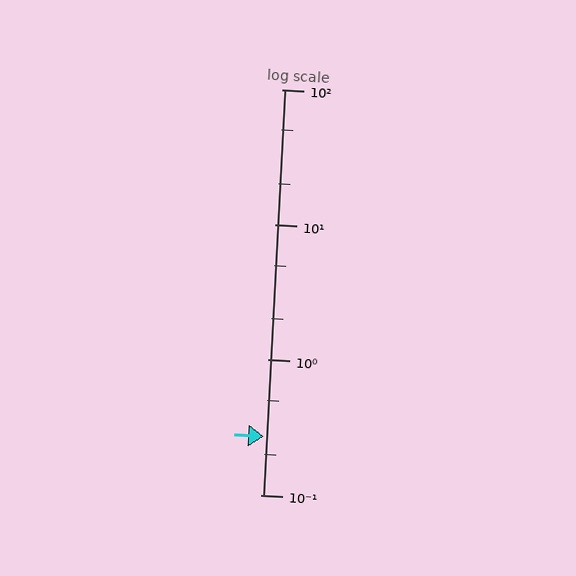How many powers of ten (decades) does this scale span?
The scale spans 3 decades, from 0.1 to 100.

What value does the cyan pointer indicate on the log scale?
The pointer indicates approximately 0.27.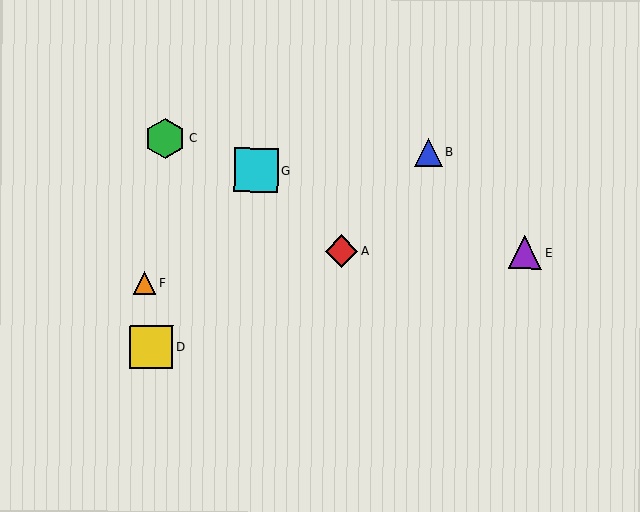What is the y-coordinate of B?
Object B is at y≈152.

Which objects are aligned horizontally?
Objects A, E are aligned horizontally.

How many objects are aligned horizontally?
2 objects (A, E) are aligned horizontally.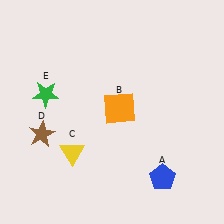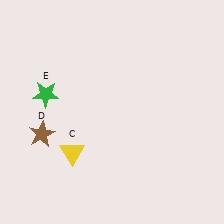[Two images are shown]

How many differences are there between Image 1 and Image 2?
There are 2 differences between the two images.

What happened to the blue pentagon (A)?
The blue pentagon (A) was removed in Image 2. It was in the bottom-right area of Image 1.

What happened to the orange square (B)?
The orange square (B) was removed in Image 2. It was in the top-right area of Image 1.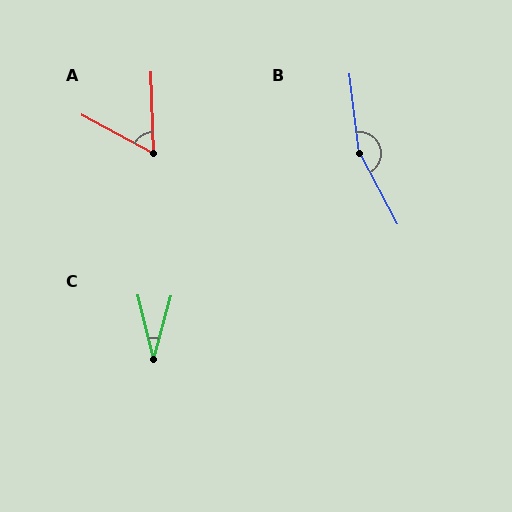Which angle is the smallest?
C, at approximately 28 degrees.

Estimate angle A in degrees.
Approximately 60 degrees.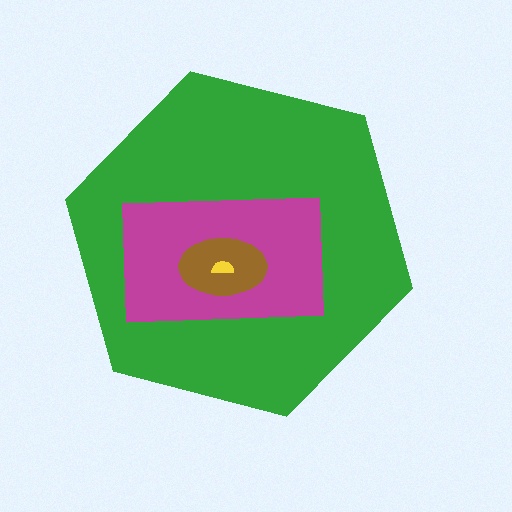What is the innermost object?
The yellow semicircle.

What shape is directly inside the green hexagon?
The magenta rectangle.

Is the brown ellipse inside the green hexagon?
Yes.